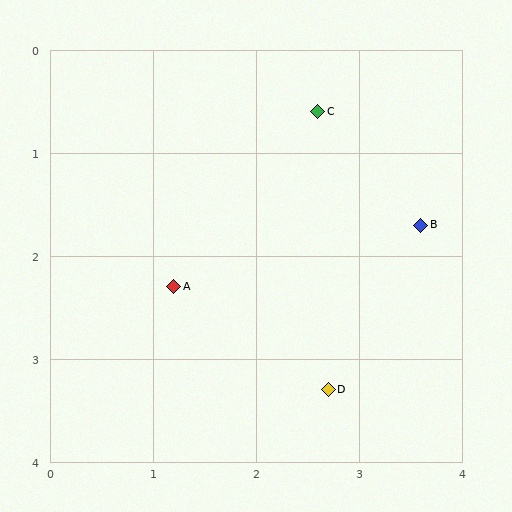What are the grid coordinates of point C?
Point C is at approximately (2.6, 0.6).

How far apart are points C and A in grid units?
Points C and A are about 2.2 grid units apart.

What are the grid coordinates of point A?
Point A is at approximately (1.2, 2.3).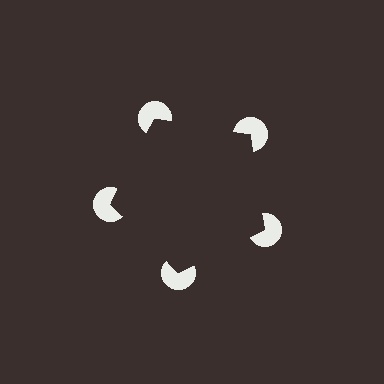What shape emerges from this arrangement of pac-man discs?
An illusory pentagon — its edges are inferred from the aligned wedge cuts in the pac-man discs, not physically drawn.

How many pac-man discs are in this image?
There are 5 — one at each vertex of the illusory pentagon.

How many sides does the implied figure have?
5 sides.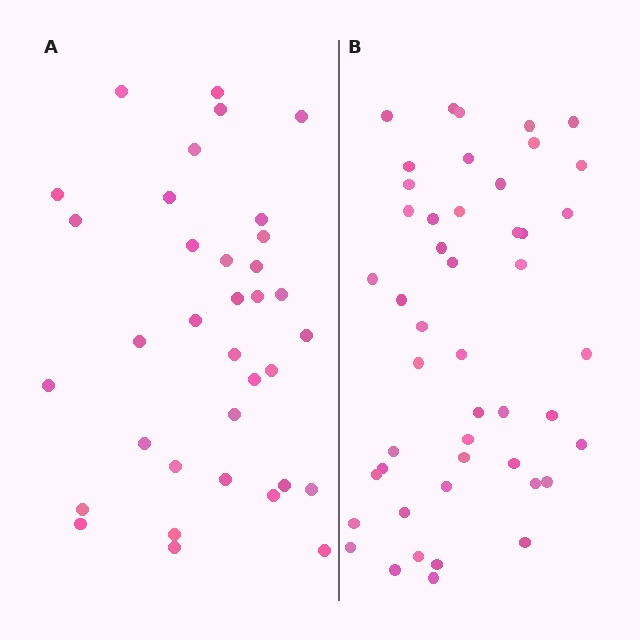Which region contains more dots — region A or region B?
Region B (the right region) has more dots.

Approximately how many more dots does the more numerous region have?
Region B has roughly 12 or so more dots than region A.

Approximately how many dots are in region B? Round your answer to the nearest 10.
About 50 dots. (The exact count is 47, which rounds to 50.)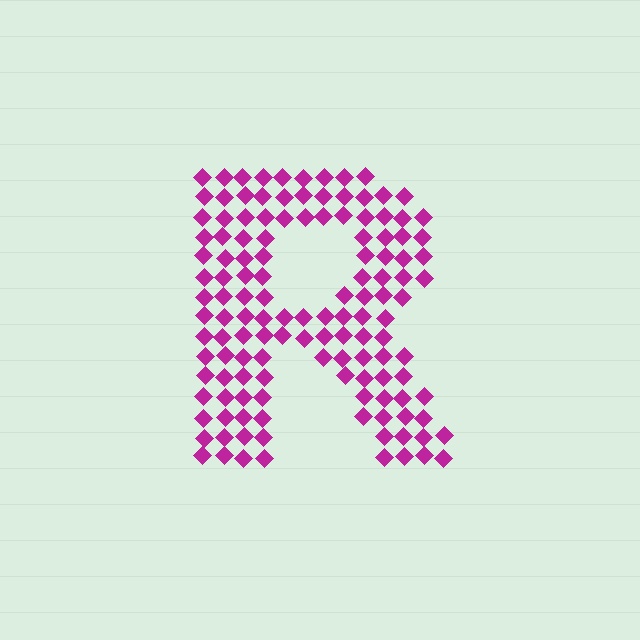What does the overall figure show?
The overall figure shows the letter R.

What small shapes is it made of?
It is made of small diamonds.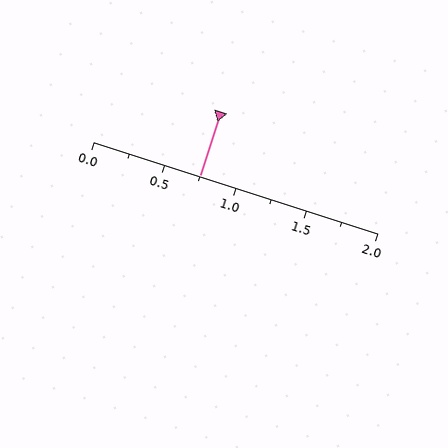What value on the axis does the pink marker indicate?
The marker indicates approximately 0.75.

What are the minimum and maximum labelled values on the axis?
The axis runs from 0.0 to 2.0.